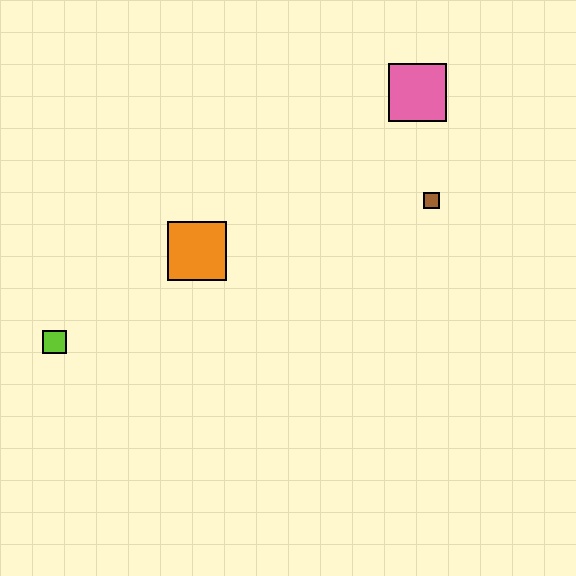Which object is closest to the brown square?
The pink square is closest to the brown square.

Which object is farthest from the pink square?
The lime square is farthest from the pink square.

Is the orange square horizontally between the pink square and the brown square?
No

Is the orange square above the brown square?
No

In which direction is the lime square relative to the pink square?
The lime square is to the left of the pink square.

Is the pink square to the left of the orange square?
No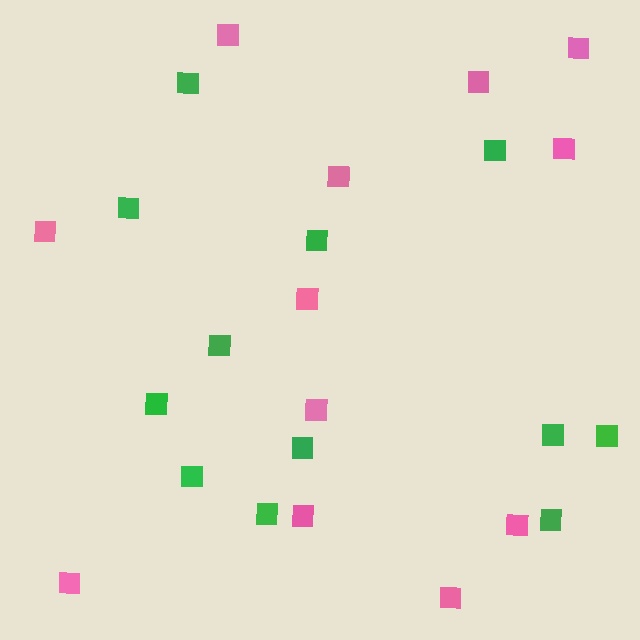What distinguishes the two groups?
There are 2 groups: one group of pink squares (12) and one group of green squares (12).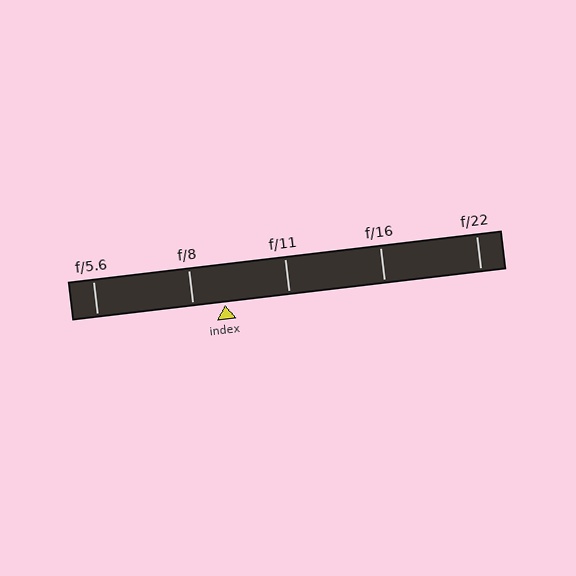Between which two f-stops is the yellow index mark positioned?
The index mark is between f/8 and f/11.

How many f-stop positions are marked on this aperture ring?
There are 5 f-stop positions marked.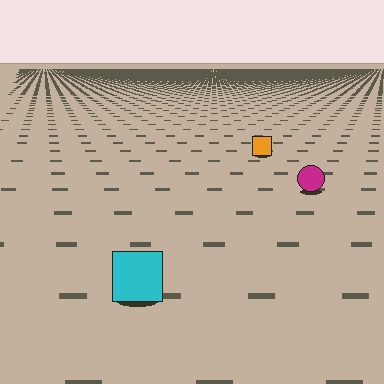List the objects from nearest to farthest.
From nearest to farthest: the cyan square, the magenta circle, the orange square.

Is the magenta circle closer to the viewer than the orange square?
Yes. The magenta circle is closer — you can tell from the texture gradient: the ground texture is coarser near it.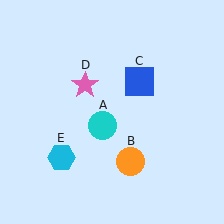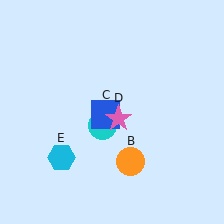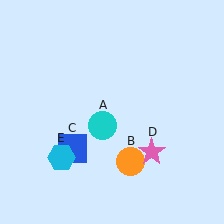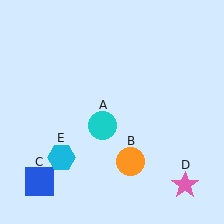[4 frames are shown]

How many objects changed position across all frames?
2 objects changed position: blue square (object C), pink star (object D).